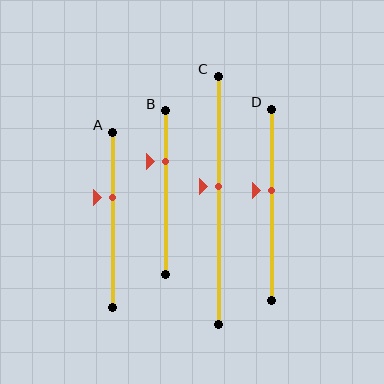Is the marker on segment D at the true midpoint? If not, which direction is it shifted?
No, the marker on segment D is shifted upward by about 8% of the segment length.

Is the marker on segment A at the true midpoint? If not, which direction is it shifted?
No, the marker on segment A is shifted upward by about 13% of the segment length.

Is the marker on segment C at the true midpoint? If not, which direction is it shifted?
No, the marker on segment C is shifted upward by about 5% of the segment length.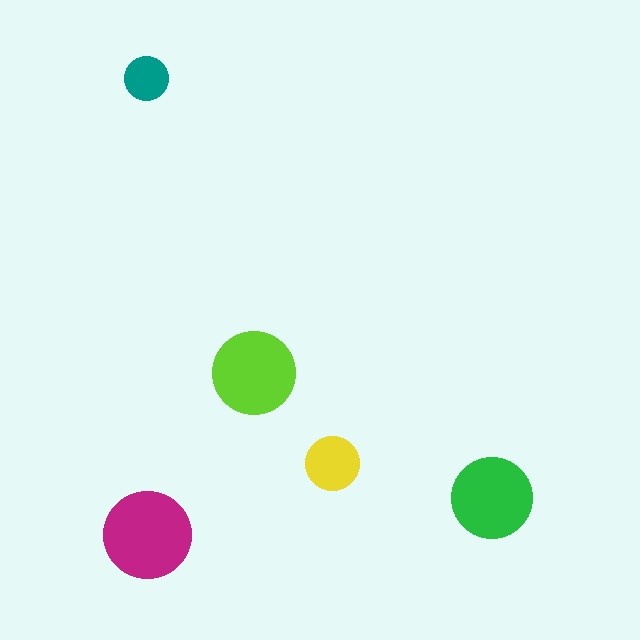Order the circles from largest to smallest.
the magenta one, the lime one, the green one, the yellow one, the teal one.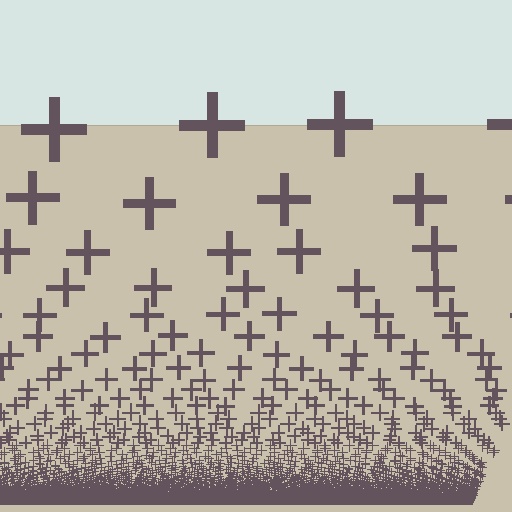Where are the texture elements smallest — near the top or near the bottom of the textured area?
Near the bottom.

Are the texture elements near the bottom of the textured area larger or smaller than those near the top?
Smaller. The gradient is inverted — elements near the bottom are smaller and denser.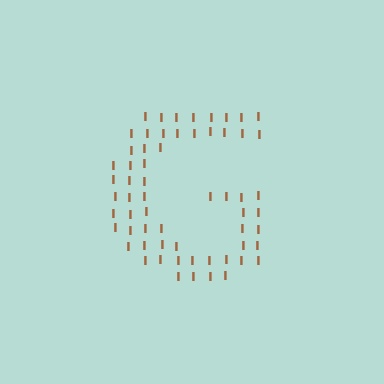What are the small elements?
The small elements are letter I's.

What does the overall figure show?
The overall figure shows the letter G.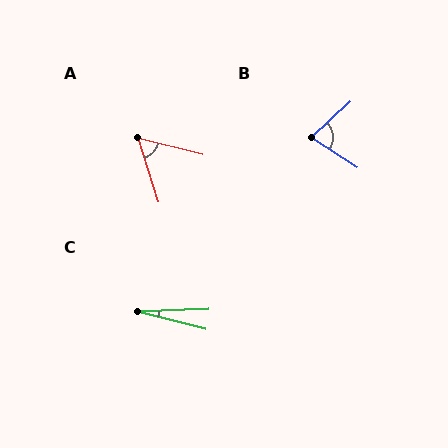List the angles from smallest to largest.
C (16°), A (58°), B (75°).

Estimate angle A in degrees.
Approximately 58 degrees.